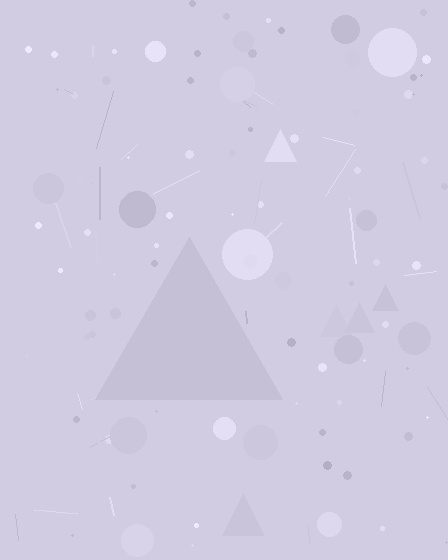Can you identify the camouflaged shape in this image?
The camouflaged shape is a triangle.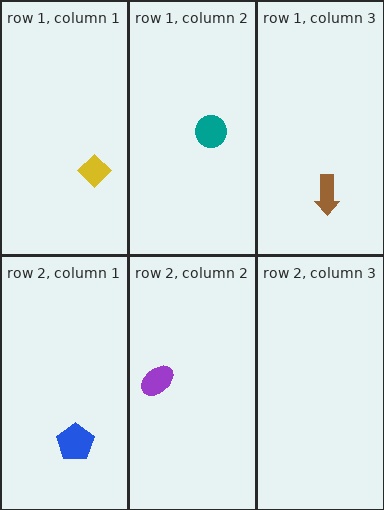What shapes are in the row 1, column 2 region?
The teal circle.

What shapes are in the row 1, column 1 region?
The yellow diamond.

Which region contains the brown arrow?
The row 1, column 3 region.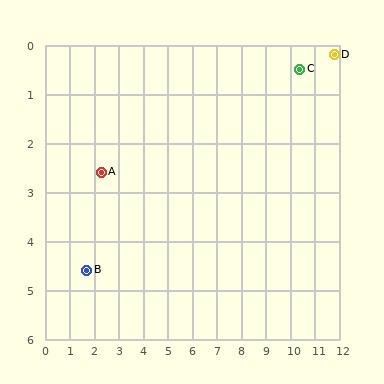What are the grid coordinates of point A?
Point A is at approximately (2.3, 2.6).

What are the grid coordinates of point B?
Point B is at approximately (1.7, 4.6).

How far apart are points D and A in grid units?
Points D and A are about 9.8 grid units apart.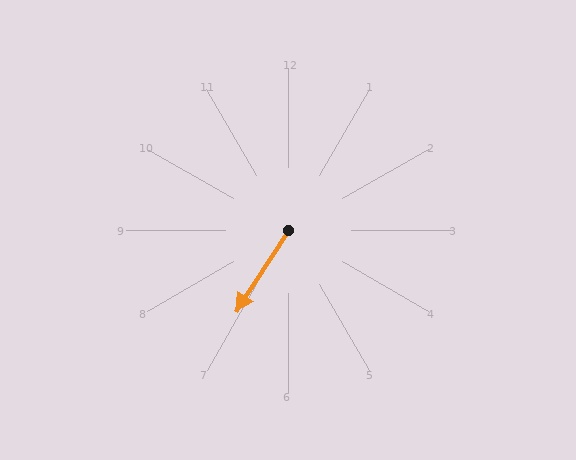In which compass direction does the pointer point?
Southwest.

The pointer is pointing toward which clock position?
Roughly 7 o'clock.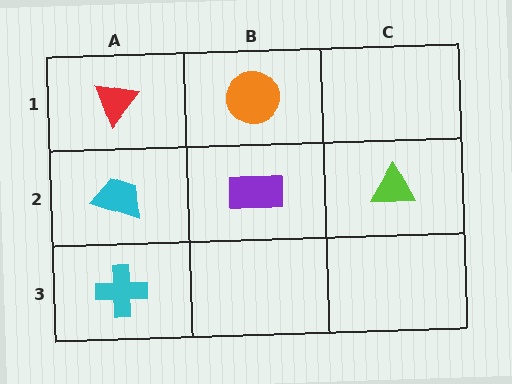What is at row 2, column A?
A cyan trapezoid.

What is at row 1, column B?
An orange circle.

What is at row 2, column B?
A purple rectangle.